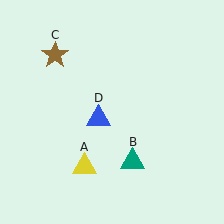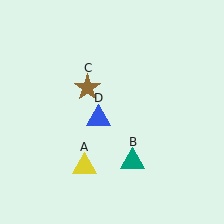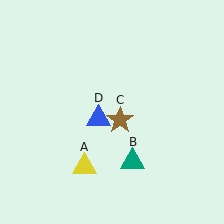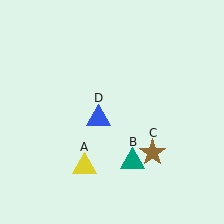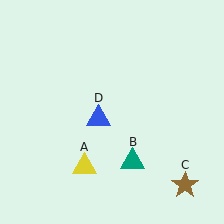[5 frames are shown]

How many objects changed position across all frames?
1 object changed position: brown star (object C).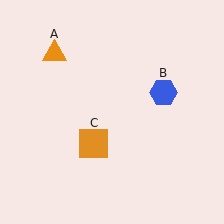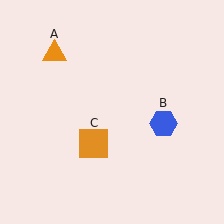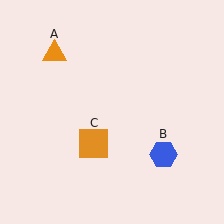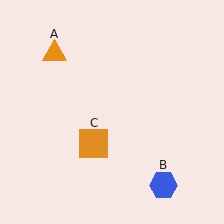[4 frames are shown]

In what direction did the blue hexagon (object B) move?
The blue hexagon (object B) moved down.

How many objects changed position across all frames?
1 object changed position: blue hexagon (object B).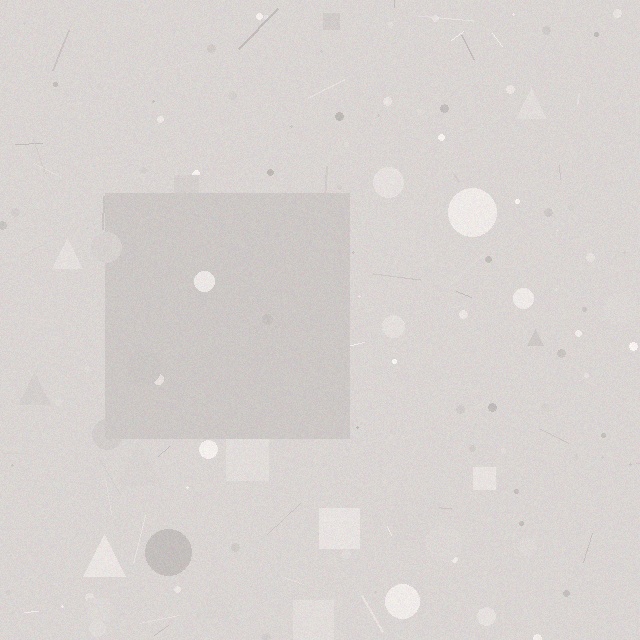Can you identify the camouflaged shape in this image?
The camouflaged shape is a square.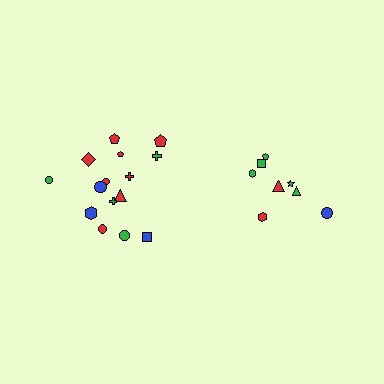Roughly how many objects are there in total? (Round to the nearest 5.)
Roughly 25 objects in total.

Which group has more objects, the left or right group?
The left group.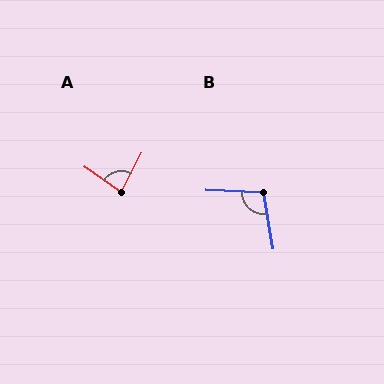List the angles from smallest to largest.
A (83°), B (102°).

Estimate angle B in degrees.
Approximately 102 degrees.